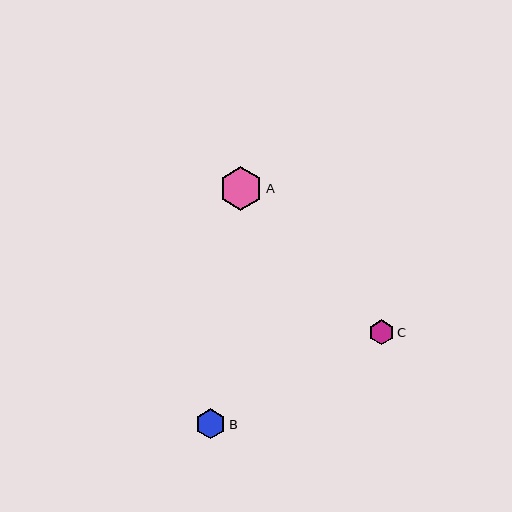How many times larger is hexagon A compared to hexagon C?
Hexagon A is approximately 1.7 times the size of hexagon C.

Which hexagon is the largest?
Hexagon A is the largest with a size of approximately 43 pixels.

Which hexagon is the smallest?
Hexagon C is the smallest with a size of approximately 25 pixels.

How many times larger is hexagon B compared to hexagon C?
Hexagon B is approximately 1.2 times the size of hexagon C.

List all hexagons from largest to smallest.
From largest to smallest: A, B, C.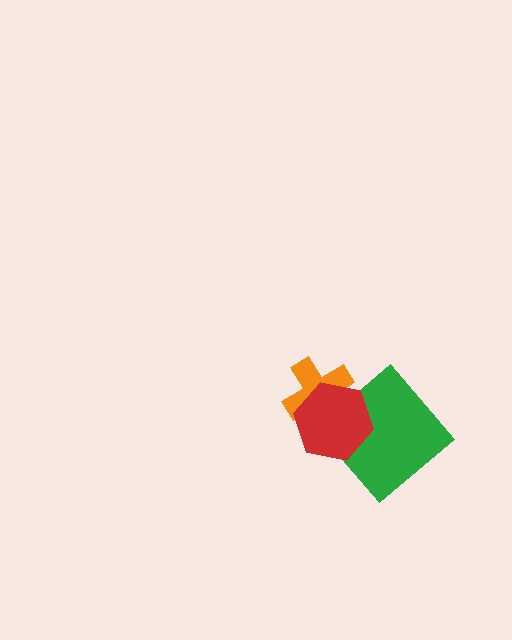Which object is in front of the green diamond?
The red hexagon is in front of the green diamond.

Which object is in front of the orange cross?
The red hexagon is in front of the orange cross.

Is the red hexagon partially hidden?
No, no other shape covers it.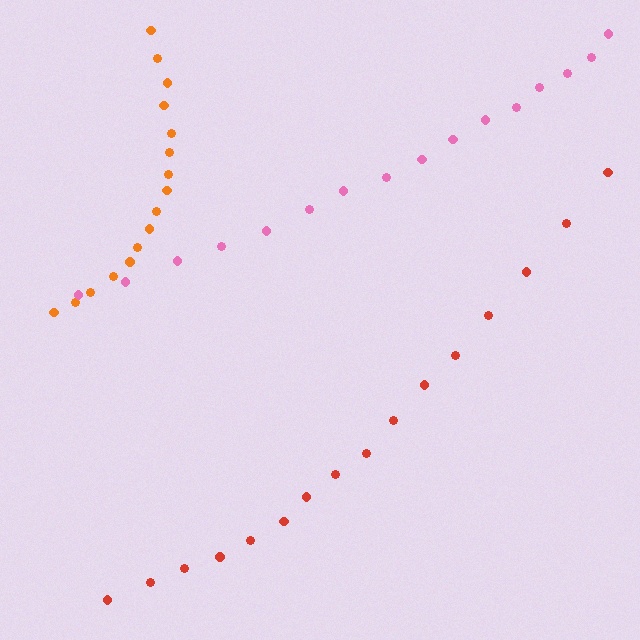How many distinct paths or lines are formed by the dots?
There are 3 distinct paths.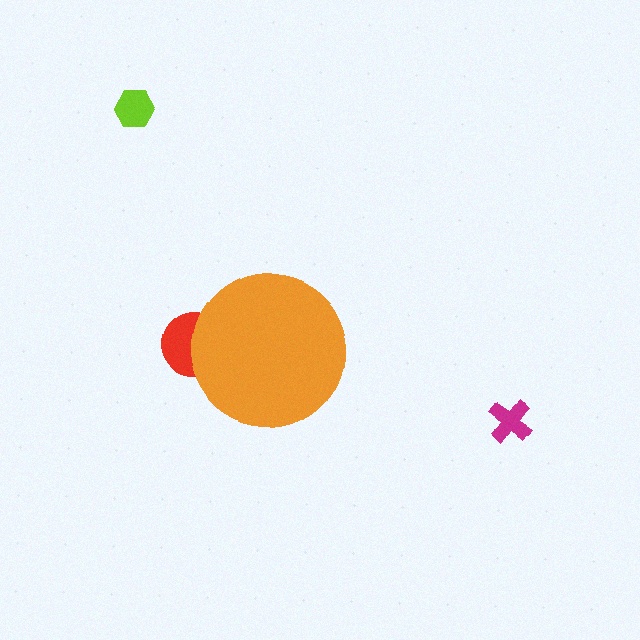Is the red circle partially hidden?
Yes, the red circle is partially hidden behind the orange circle.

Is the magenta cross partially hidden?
No, the magenta cross is fully visible.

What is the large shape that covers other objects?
An orange circle.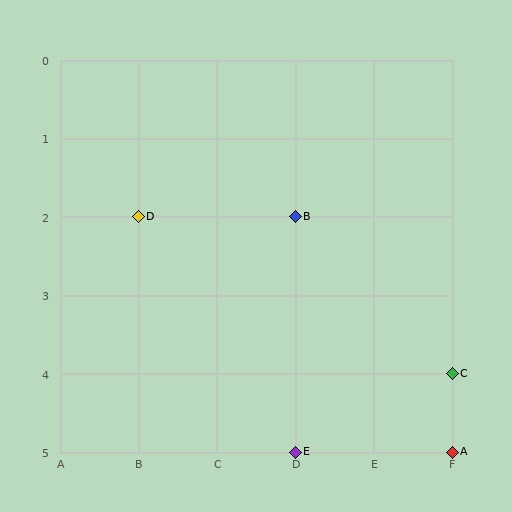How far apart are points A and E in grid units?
Points A and E are 2 columns apart.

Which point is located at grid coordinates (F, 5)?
Point A is at (F, 5).